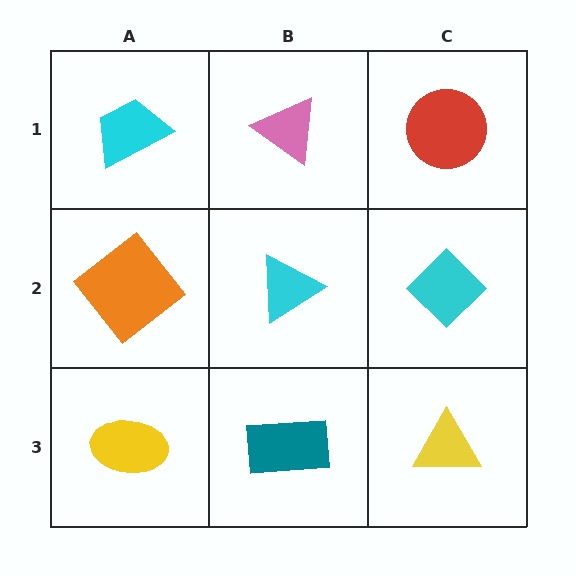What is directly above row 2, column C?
A red circle.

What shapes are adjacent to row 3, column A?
An orange diamond (row 2, column A), a teal rectangle (row 3, column B).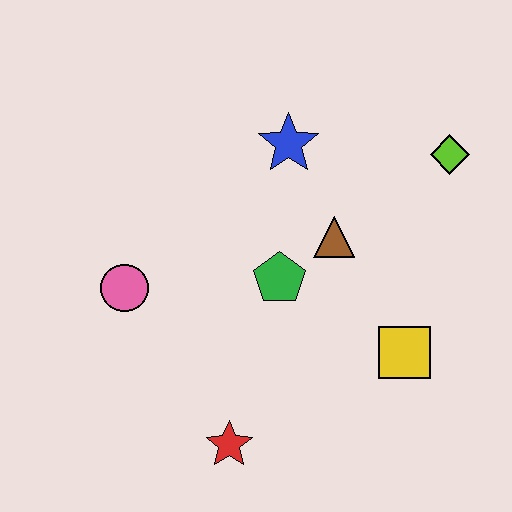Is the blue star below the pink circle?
No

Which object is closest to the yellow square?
The brown triangle is closest to the yellow square.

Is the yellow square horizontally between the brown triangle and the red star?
No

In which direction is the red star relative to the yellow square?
The red star is to the left of the yellow square.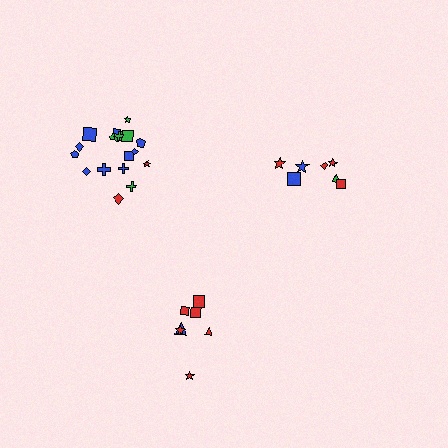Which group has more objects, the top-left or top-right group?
The top-left group.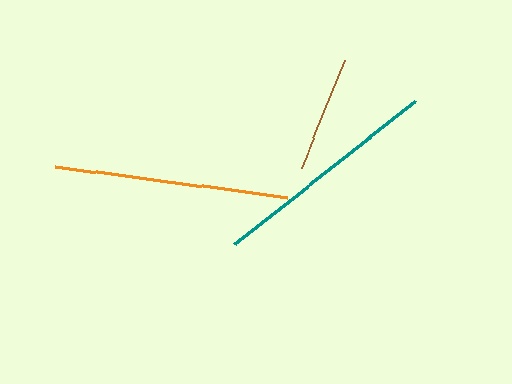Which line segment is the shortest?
The brown line is the shortest at approximately 116 pixels.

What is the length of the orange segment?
The orange segment is approximately 235 pixels long.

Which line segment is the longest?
The orange line is the longest at approximately 235 pixels.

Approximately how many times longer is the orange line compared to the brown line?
The orange line is approximately 2.0 times the length of the brown line.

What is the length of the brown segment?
The brown segment is approximately 116 pixels long.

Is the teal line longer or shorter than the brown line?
The teal line is longer than the brown line.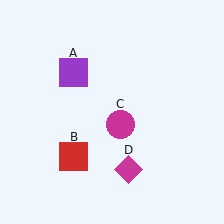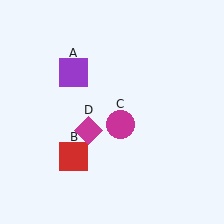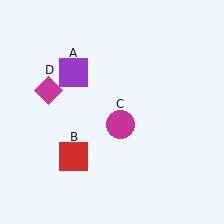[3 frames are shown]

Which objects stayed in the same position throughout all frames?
Purple square (object A) and red square (object B) and magenta circle (object C) remained stationary.